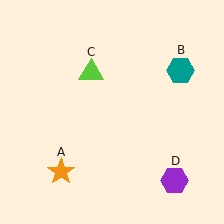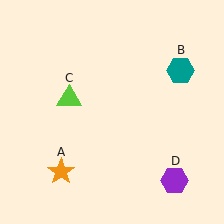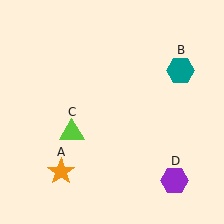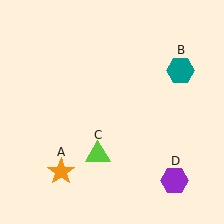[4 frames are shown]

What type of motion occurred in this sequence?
The lime triangle (object C) rotated counterclockwise around the center of the scene.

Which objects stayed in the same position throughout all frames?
Orange star (object A) and teal hexagon (object B) and purple hexagon (object D) remained stationary.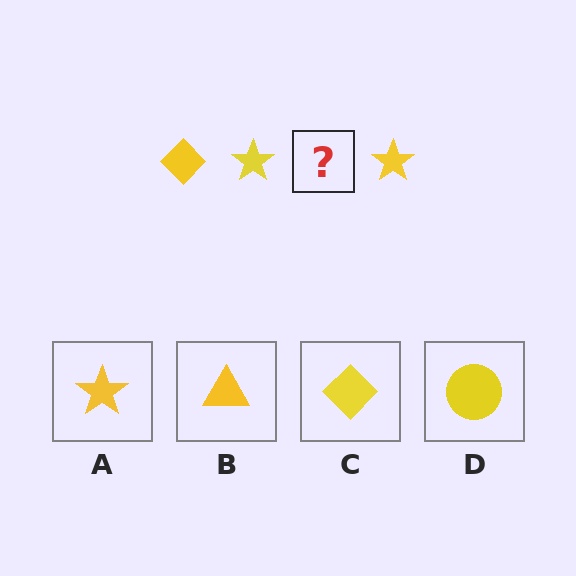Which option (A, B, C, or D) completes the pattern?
C.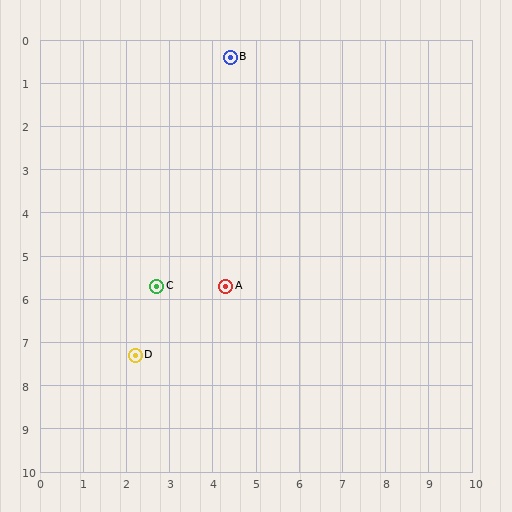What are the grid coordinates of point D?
Point D is at approximately (2.2, 7.3).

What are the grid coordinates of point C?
Point C is at approximately (2.7, 5.7).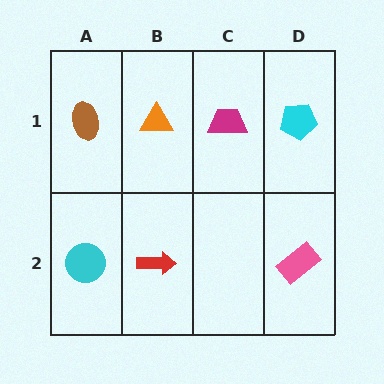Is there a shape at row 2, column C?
No, that cell is empty.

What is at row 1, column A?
A brown ellipse.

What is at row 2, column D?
A pink rectangle.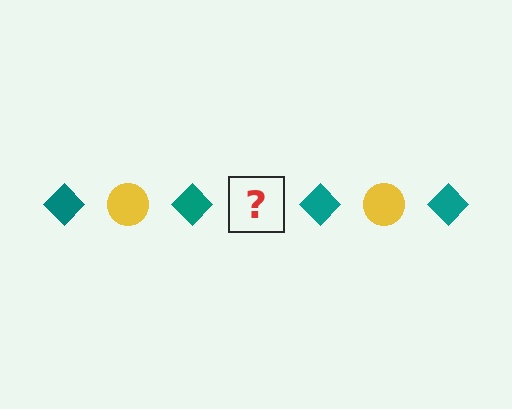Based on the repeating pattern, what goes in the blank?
The blank should be a yellow circle.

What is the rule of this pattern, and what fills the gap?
The rule is that the pattern alternates between teal diamond and yellow circle. The gap should be filled with a yellow circle.